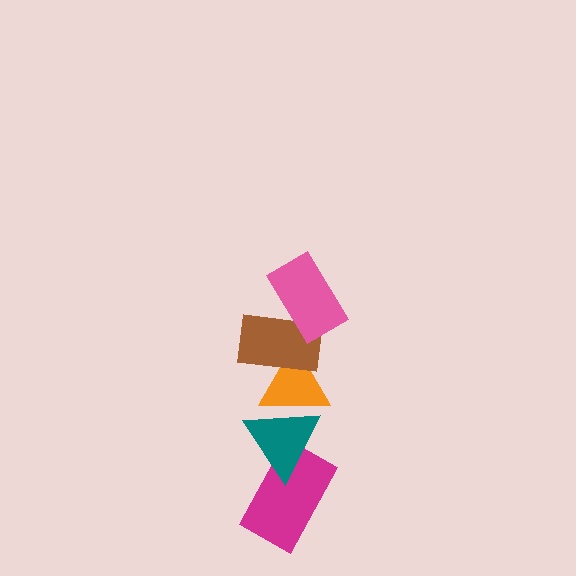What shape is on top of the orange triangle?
The brown rectangle is on top of the orange triangle.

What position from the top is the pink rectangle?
The pink rectangle is 1st from the top.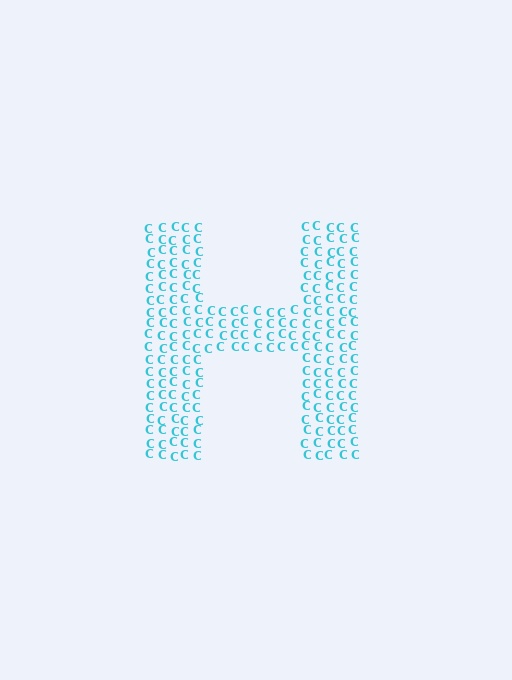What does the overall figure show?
The overall figure shows the letter H.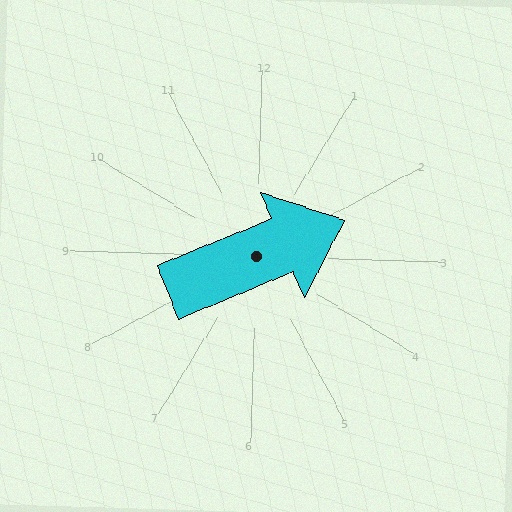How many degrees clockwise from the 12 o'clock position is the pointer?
Approximately 66 degrees.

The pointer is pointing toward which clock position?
Roughly 2 o'clock.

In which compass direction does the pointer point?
Northeast.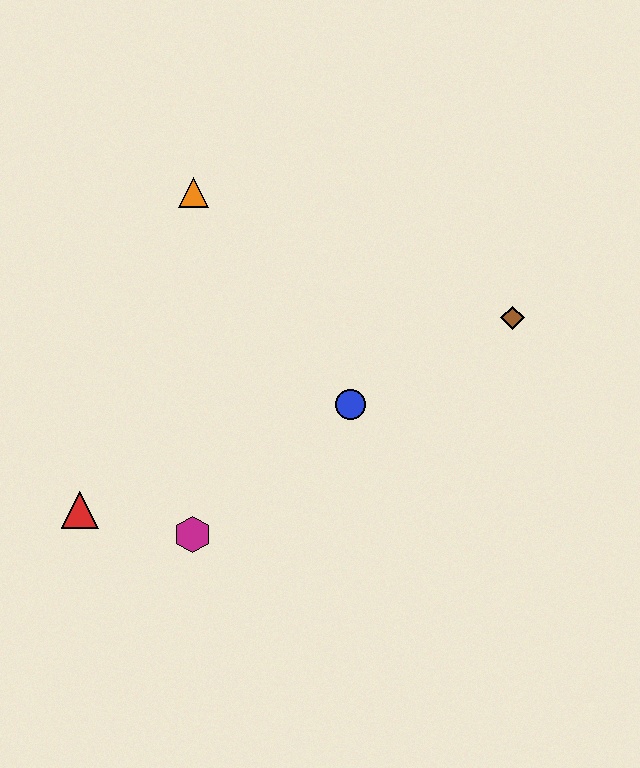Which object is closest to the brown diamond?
The blue circle is closest to the brown diamond.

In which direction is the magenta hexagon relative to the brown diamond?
The magenta hexagon is to the left of the brown diamond.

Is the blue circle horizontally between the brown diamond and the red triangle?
Yes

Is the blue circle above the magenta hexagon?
Yes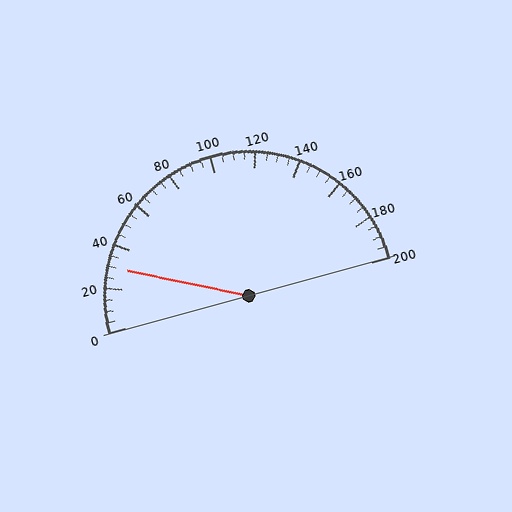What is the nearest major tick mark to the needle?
The nearest major tick mark is 40.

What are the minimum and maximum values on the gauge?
The gauge ranges from 0 to 200.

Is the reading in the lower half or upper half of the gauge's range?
The reading is in the lower half of the range (0 to 200).